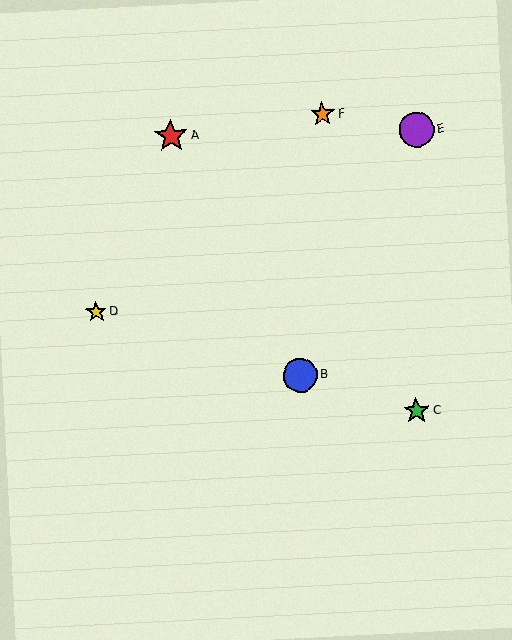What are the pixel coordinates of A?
Object A is at (171, 136).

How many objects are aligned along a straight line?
3 objects (B, C, D) are aligned along a straight line.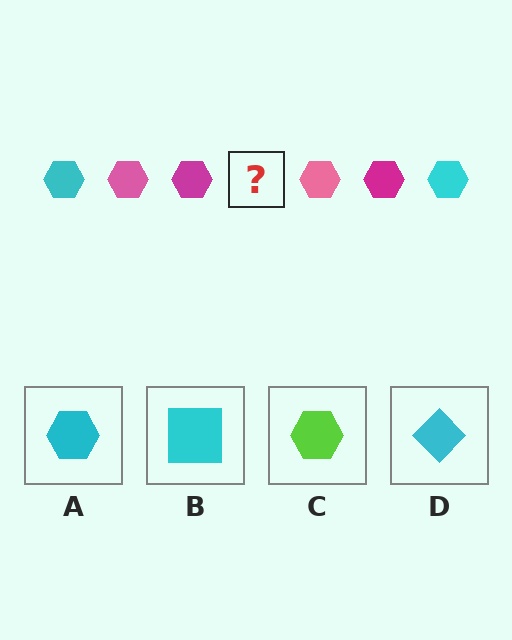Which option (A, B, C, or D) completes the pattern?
A.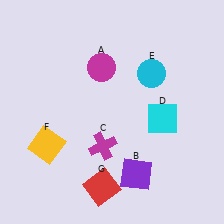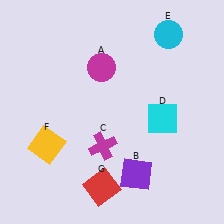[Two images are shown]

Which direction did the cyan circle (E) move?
The cyan circle (E) moved up.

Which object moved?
The cyan circle (E) moved up.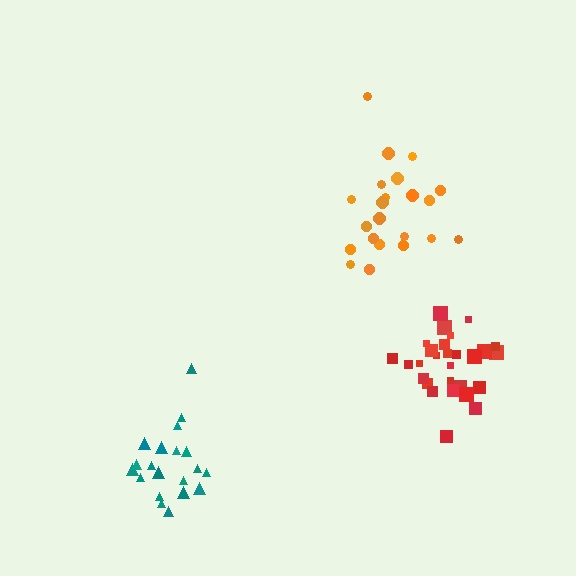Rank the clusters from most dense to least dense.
red, orange, teal.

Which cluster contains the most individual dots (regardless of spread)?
Red (28).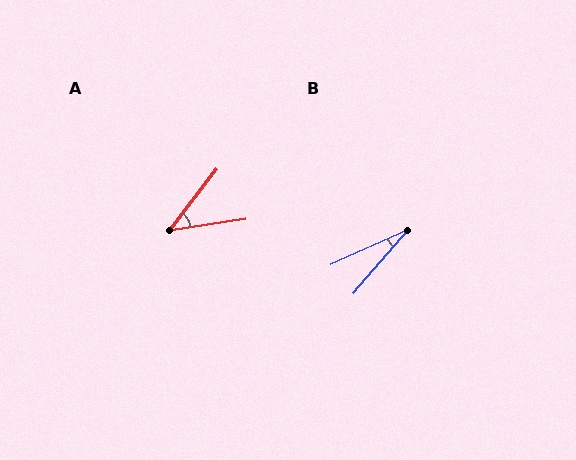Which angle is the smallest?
B, at approximately 25 degrees.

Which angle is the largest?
A, at approximately 44 degrees.